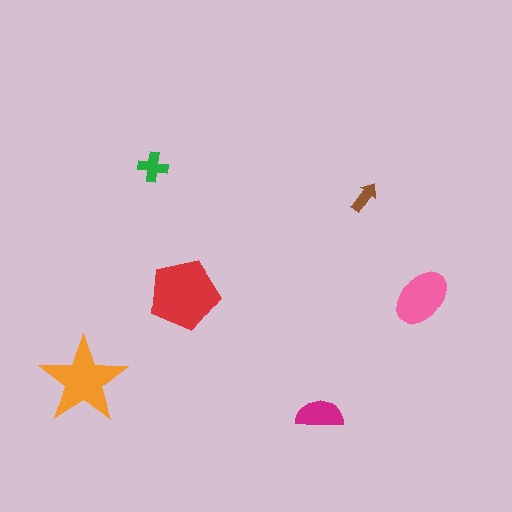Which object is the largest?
The red pentagon.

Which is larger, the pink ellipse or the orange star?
The orange star.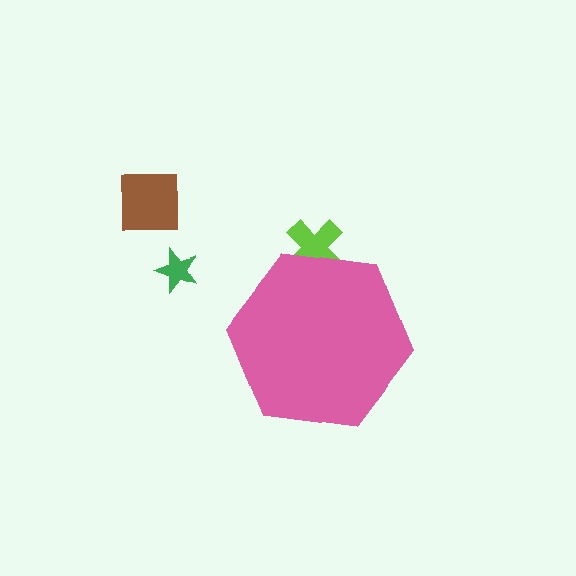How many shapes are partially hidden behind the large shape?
1 shape is partially hidden.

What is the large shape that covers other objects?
A pink hexagon.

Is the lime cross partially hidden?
Yes, the lime cross is partially hidden behind the pink hexagon.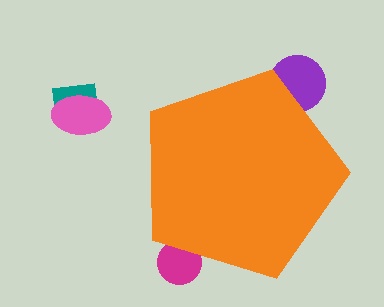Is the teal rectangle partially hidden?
No, the teal rectangle is fully visible.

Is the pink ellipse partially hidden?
No, the pink ellipse is fully visible.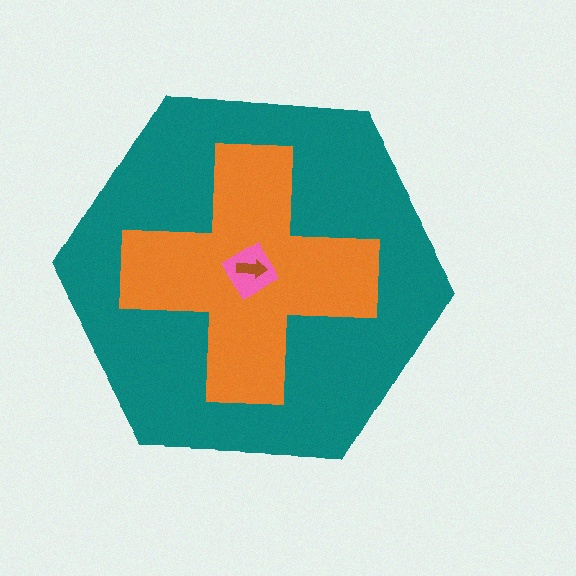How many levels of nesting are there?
4.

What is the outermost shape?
The teal hexagon.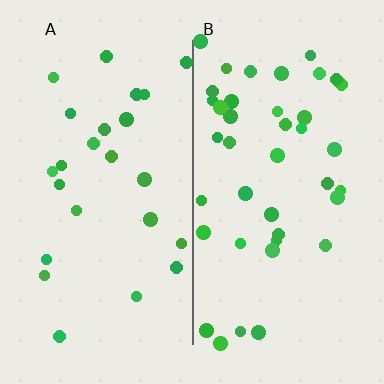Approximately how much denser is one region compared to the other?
Approximately 1.7× — region B over region A.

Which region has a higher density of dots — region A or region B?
B (the right).